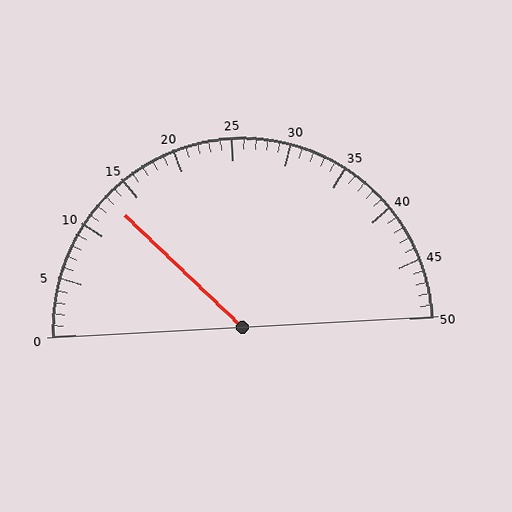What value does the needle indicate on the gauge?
The needle indicates approximately 13.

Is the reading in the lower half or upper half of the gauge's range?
The reading is in the lower half of the range (0 to 50).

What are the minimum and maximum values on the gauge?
The gauge ranges from 0 to 50.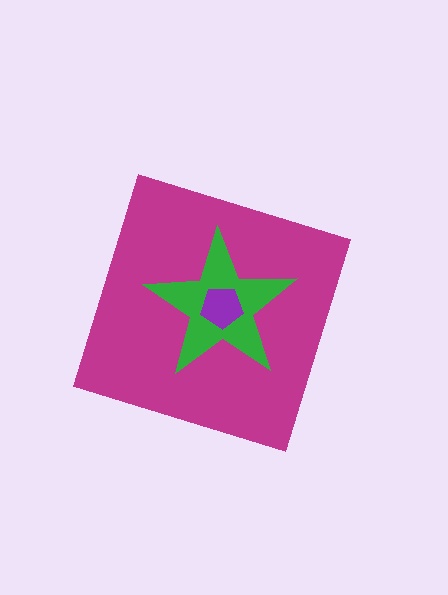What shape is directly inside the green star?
The purple pentagon.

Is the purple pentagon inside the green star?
Yes.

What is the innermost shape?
The purple pentagon.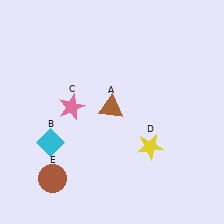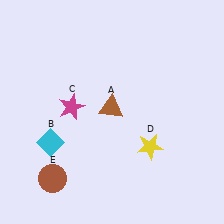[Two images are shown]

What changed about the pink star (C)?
In Image 1, C is pink. In Image 2, it changed to magenta.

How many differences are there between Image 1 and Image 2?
There is 1 difference between the two images.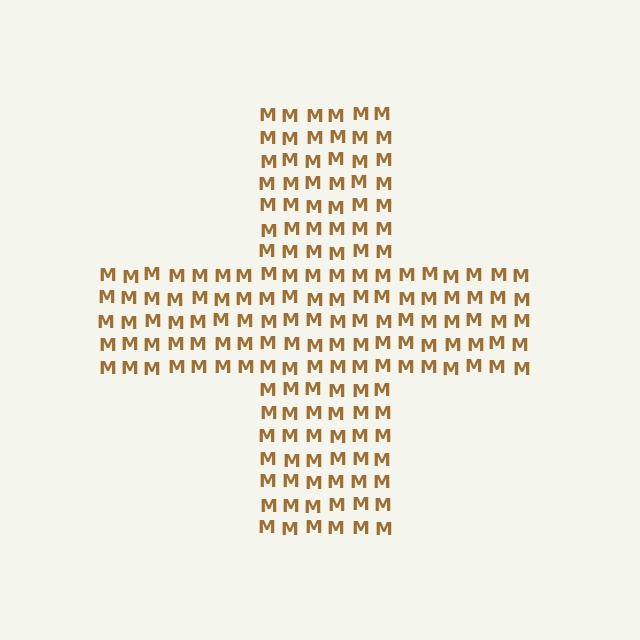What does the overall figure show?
The overall figure shows a cross.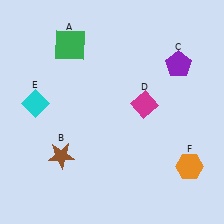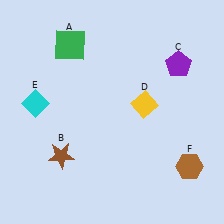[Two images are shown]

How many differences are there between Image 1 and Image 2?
There are 2 differences between the two images.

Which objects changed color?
D changed from magenta to yellow. F changed from orange to brown.